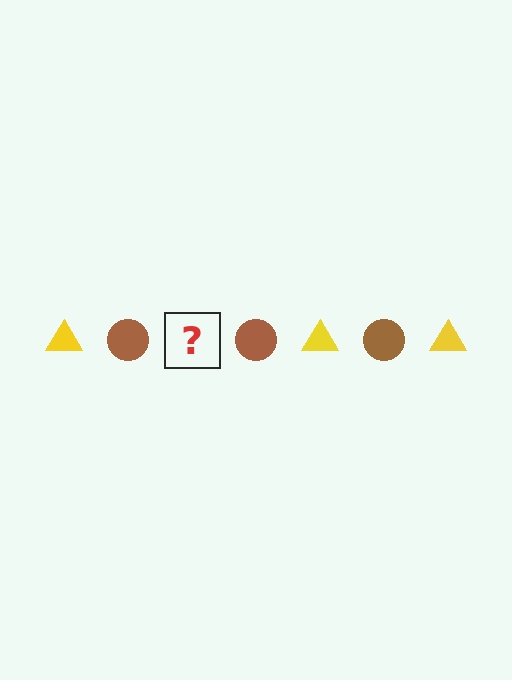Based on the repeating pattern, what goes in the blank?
The blank should be a yellow triangle.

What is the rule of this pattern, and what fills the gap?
The rule is that the pattern alternates between yellow triangle and brown circle. The gap should be filled with a yellow triangle.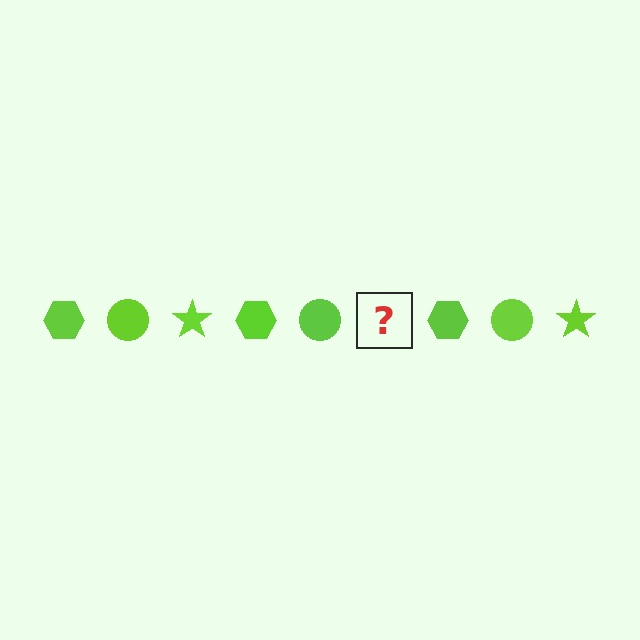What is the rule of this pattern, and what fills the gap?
The rule is that the pattern cycles through hexagon, circle, star shapes in lime. The gap should be filled with a lime star.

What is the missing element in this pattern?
The missing element is a lime star.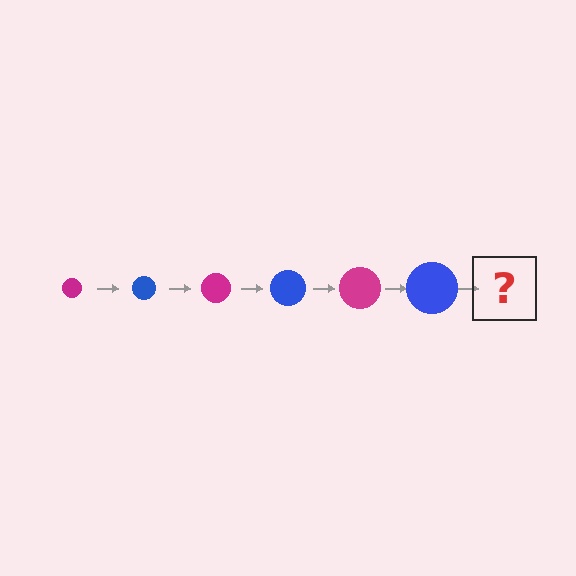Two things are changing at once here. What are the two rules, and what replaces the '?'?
The two rules are that the circle grows larger each step and the color cycles through magenta and blue. The '?' should be a magenta circle, larger than the previous one.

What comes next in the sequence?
The next element should be a magenta circle, larger than the previous one.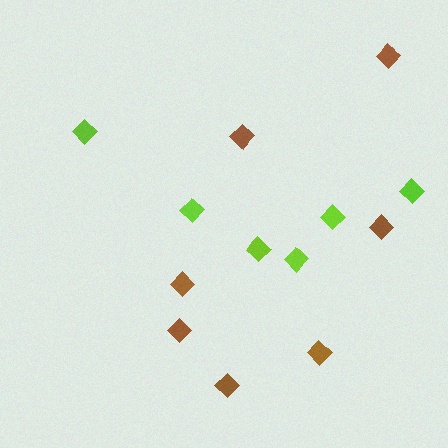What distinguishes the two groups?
There are 2 groups: one group of brown diamonds (7) and one group of lime diamonds (6).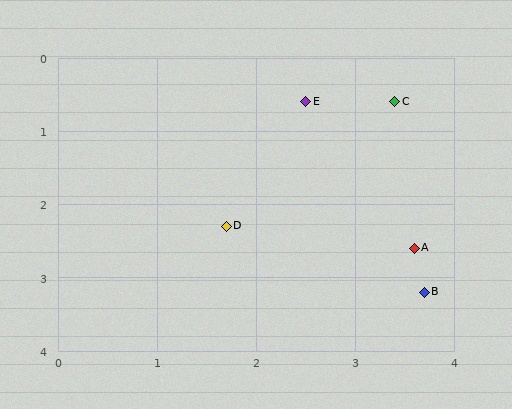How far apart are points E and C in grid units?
Points E and C are about 0.9 grid units apart.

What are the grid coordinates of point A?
Point A is at approximately (3.6, 2.6).